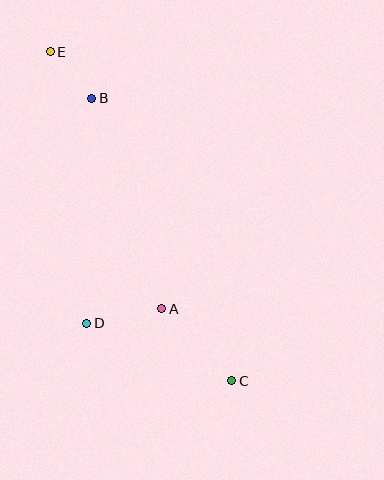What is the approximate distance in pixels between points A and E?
The distance between A and E is approximately 280 pixels.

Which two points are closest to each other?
Points B and E are closest to each other.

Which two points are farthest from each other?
Points C and E are farthest from each other.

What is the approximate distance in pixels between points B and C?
The distance between B and C is approximately 315 pixels.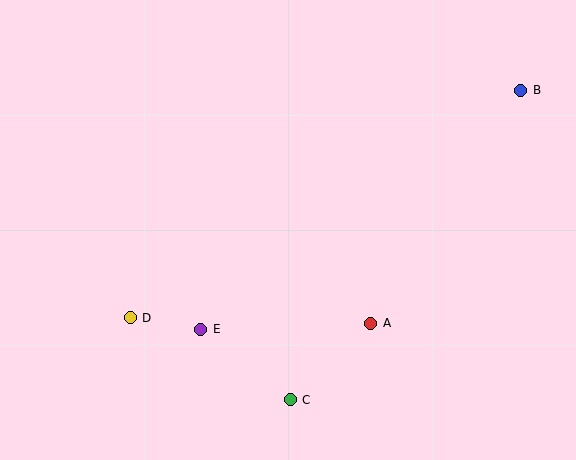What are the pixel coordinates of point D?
Point D is at (130, 318).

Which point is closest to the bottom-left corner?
Point D is closest to the bottom-left corner.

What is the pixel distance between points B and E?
The distance between B and E is 399 pixels.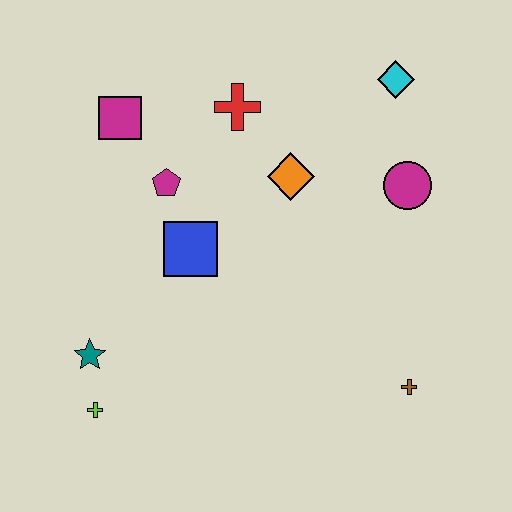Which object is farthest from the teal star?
The cyan diamond is farthest from the teal star.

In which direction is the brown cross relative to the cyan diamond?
The brown cross is below the cyan diamond.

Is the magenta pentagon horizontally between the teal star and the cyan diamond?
Yes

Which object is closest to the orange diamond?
The red cross is closest to the orange diamond.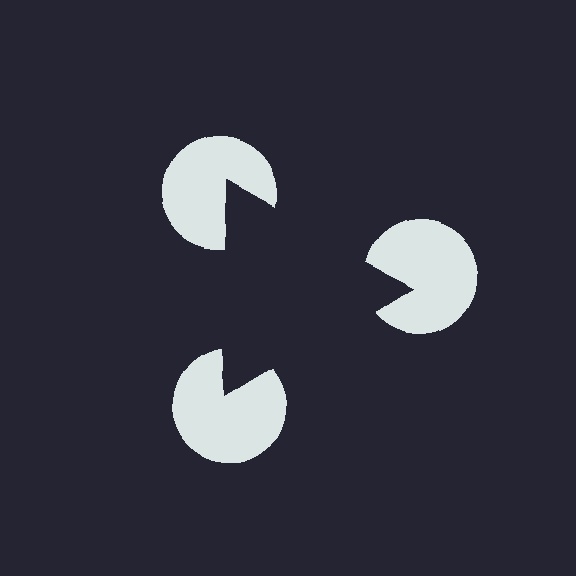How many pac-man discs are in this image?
There are 3 — one at each vertex of the illusory triangle.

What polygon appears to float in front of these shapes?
An illusory triangle — its edges are inferred from the aligned wedge cuts in the pac-man discs, not physically drawn.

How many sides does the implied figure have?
3 sides.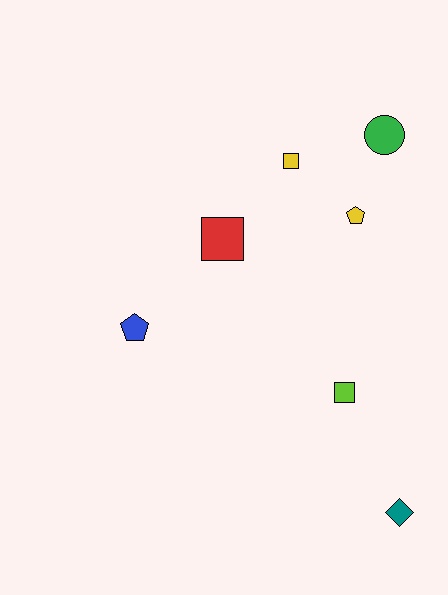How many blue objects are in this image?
There is 1 blue object.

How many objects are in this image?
There are 7 objects.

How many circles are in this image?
There is 1 circle.